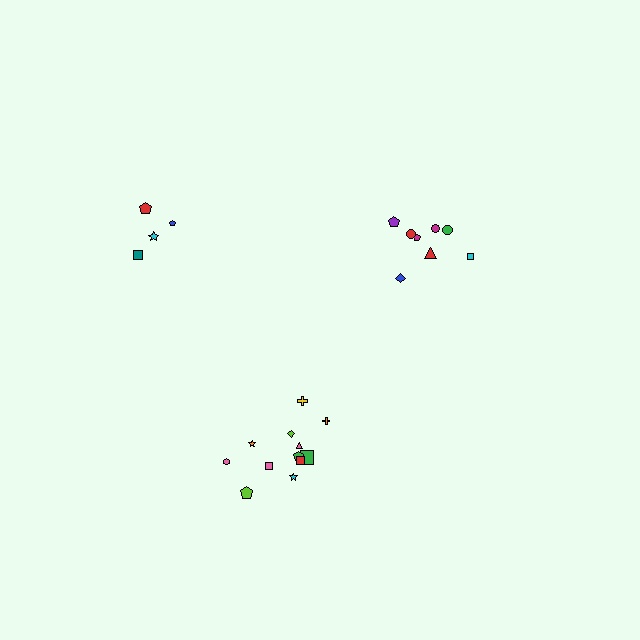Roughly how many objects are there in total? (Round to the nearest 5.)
Roughly 25 objects in total.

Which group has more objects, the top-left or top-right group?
The top-right group.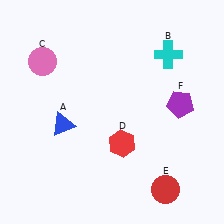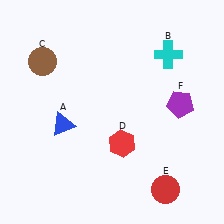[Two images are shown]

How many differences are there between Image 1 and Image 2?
There is 1 difference between the two images.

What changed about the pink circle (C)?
In Image 1, C is pink. In Image 2, it changed to brown.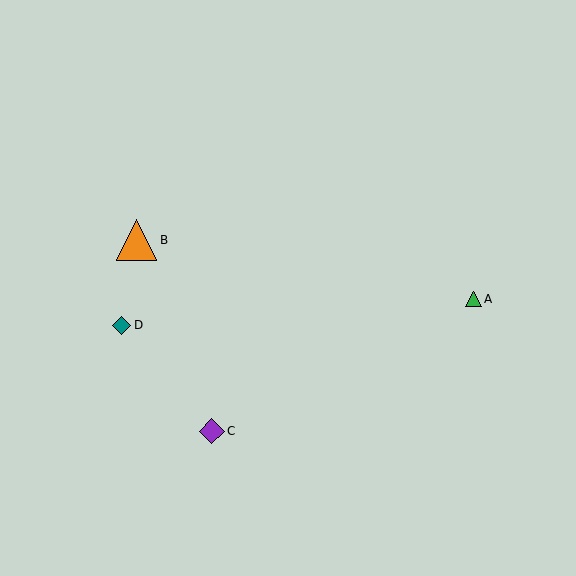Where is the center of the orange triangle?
The center of the orange triangle is at (136, 240).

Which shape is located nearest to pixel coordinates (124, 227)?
The orange triangle (labeled B) at (136, 240) is nearest to that location.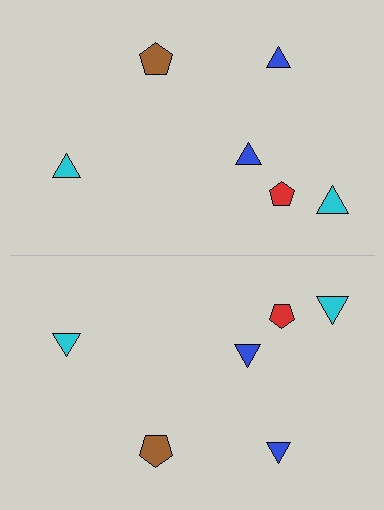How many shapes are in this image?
There are 12 shapes in this image.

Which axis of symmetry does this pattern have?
The pattern has a horizontal axis of symmetry running through the center of the image.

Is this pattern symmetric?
Yes, this pattern has bilateral (reflection) symmetry.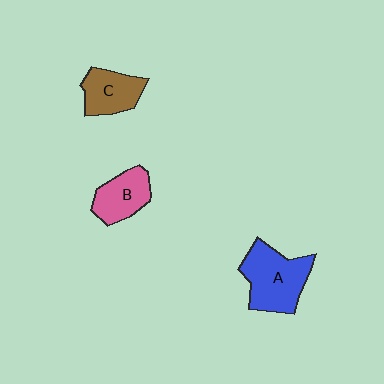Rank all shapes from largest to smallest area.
From largest to smallest: A (blue), B (pink), C (brown).